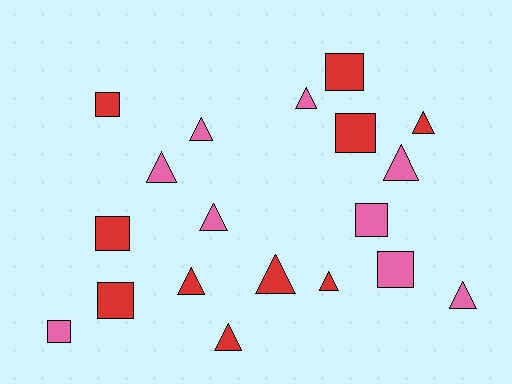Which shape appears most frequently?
Triangle, with 11 objects.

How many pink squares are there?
There are 3 pink squares.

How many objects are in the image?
There are 19 objects.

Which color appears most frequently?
Red, with 10 objects.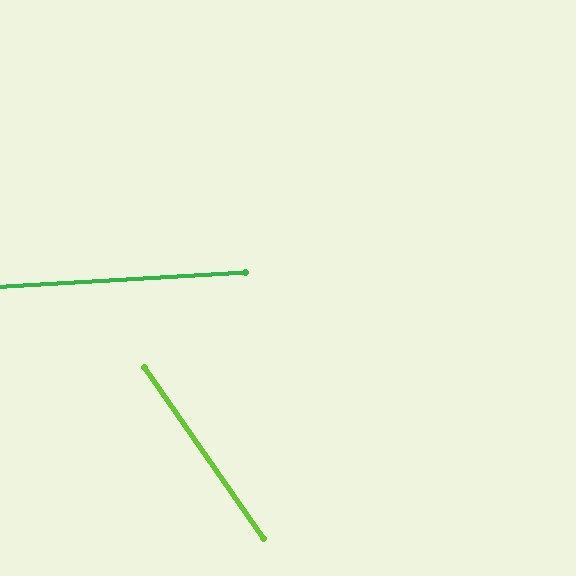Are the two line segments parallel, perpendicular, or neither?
Neither parallel nor perpendicular — they differ by about 59°.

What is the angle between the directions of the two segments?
Approximately 59 degrees.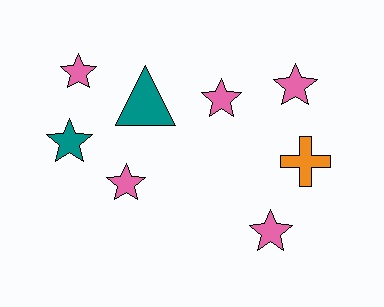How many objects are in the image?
There are 8 objects.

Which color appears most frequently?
Pink, with 5 objects.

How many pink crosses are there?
There are no pink crosses.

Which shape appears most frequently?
Star, with 6 objects.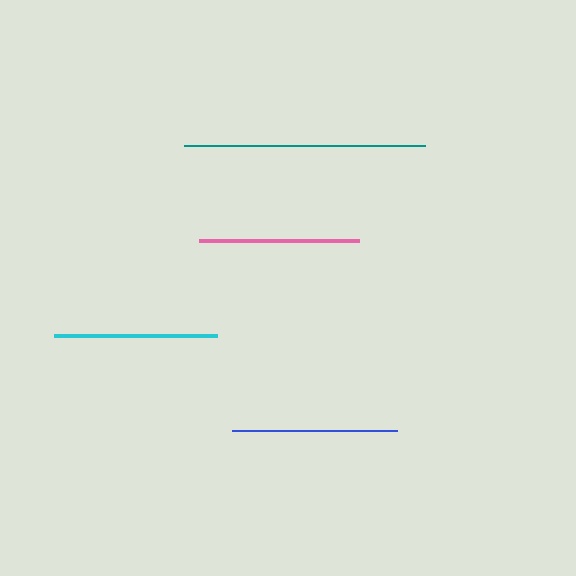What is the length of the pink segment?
The pink segment is approximately 160 pixels long.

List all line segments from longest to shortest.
From longest to shortest: teal, blue, cyan, pink.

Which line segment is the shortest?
The pink line is the shortest at approximately 160 pixels.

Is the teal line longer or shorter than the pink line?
The teal line is longer than the pink line.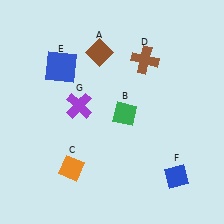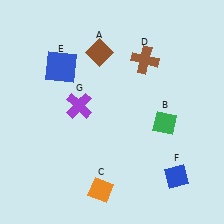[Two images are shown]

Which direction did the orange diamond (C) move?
The orange diamond (C) moved right.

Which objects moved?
The objects that moved are: the green diamond (B), the orange diamond (C).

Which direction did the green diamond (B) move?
The green diamond (B) moved right.